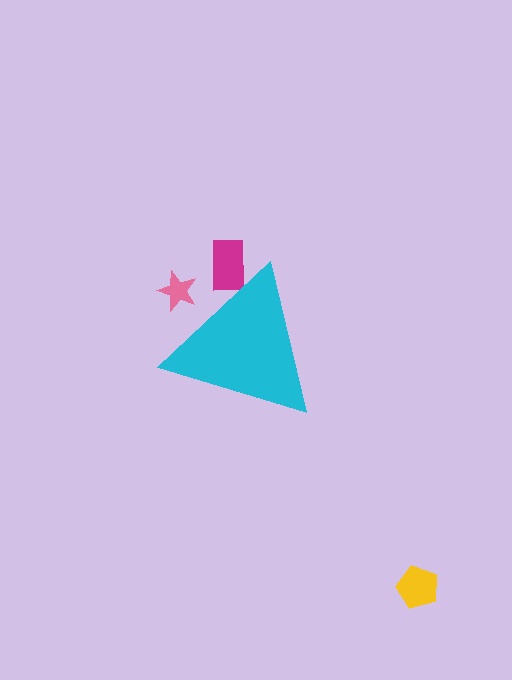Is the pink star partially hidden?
Yes, the pink star is partially hidden behind the cyan triangle.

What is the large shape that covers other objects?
A cyan triangle.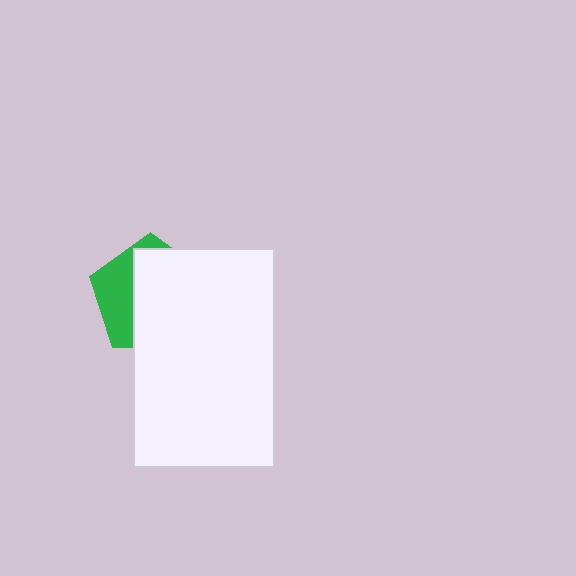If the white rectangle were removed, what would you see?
You would see the complete green pentagon.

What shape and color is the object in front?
The object in front is a white rectangle.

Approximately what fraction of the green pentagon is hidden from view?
Roughly 66% of the green pentagon is hidden behind the white rectangle.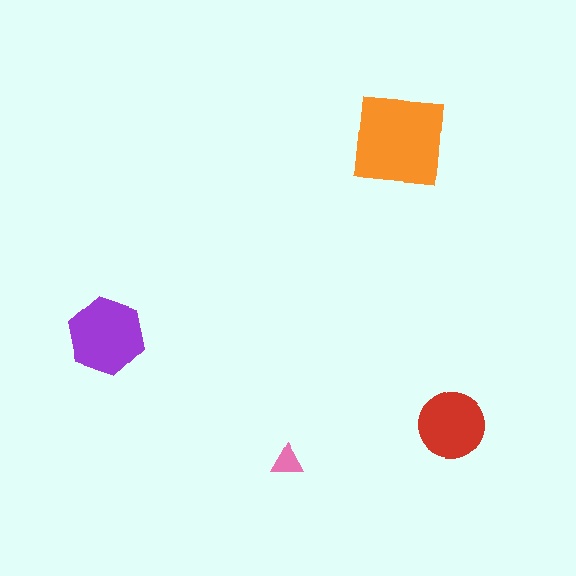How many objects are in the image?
There are 4 objects in the image.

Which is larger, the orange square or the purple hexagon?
The orange square.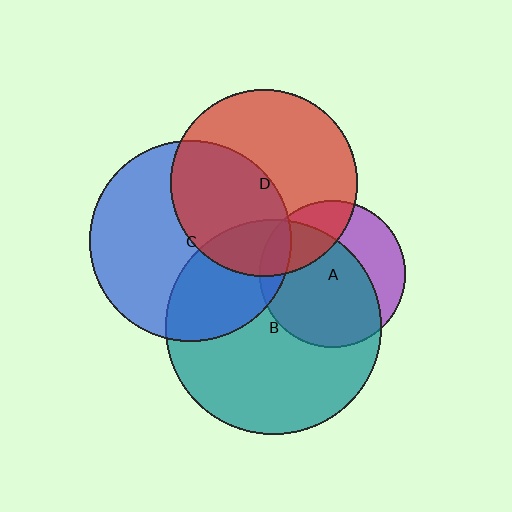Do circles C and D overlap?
Yes.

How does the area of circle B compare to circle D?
Approximately 1.3 times.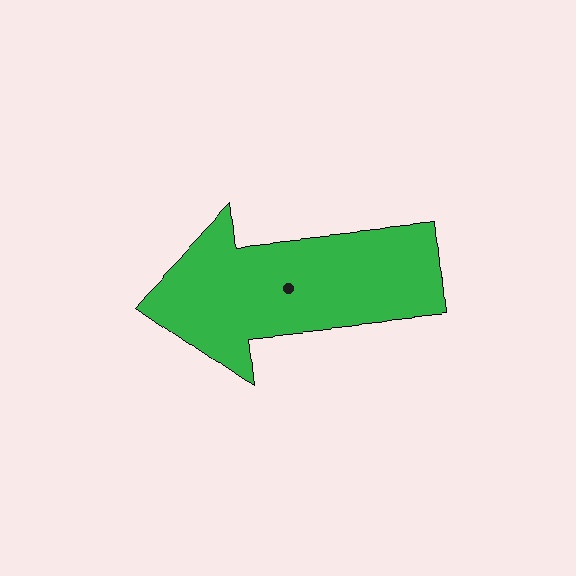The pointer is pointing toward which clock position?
Roughly 9 o'clock.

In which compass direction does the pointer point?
West.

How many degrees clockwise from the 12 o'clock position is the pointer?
Approximately 264 degrees.